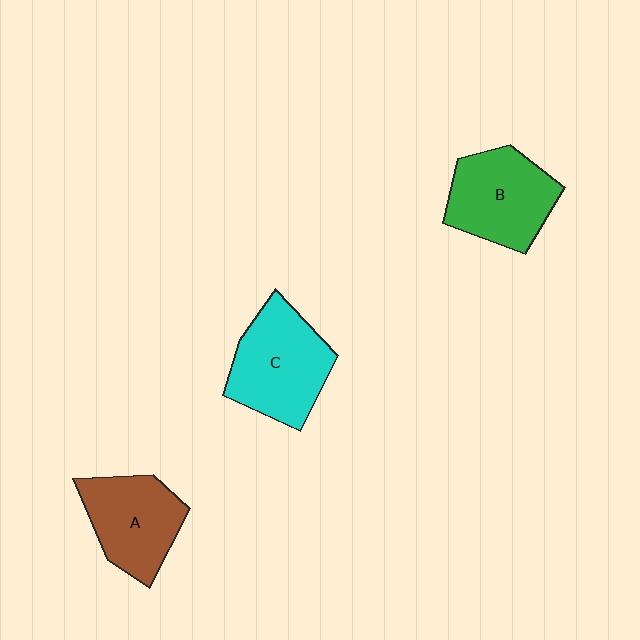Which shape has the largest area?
Shape C (cyan).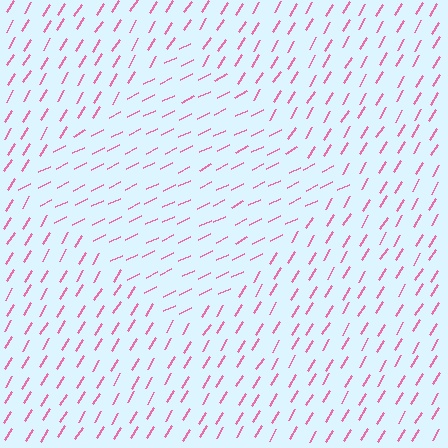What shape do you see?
I see a diamond.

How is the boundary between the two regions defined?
The boundary is defined purely by a change in line orientation (approximately 32 degrees difference). All lines are the same color and thickness.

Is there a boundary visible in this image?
Yes, there is a texture boundary formed by a change in line orientation.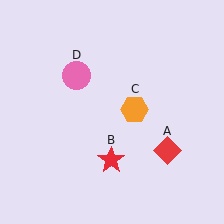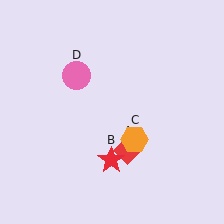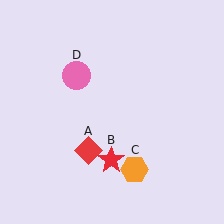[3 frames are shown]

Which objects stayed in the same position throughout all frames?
Red star (object B) and pink circle (object D) remained stationary.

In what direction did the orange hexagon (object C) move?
The orange hexagon (object C) moved down.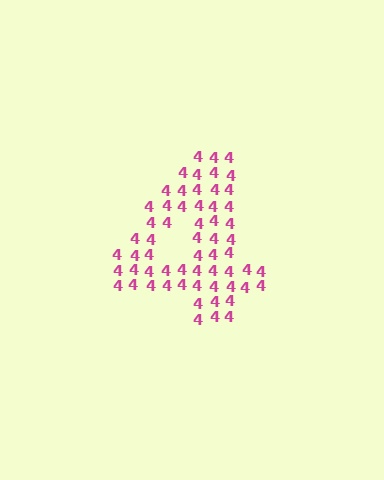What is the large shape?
The large shape is the digit 4.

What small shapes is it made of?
It is made of small digit 4's.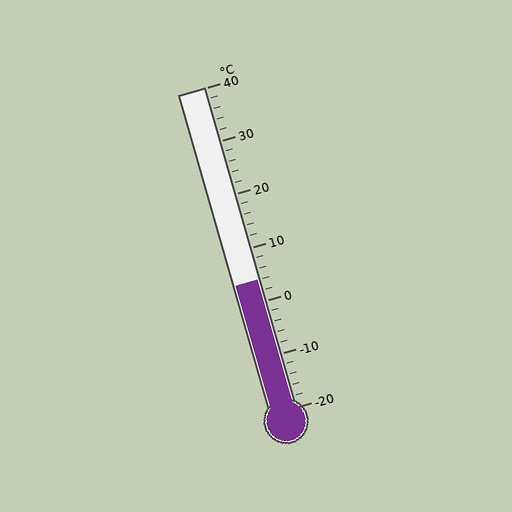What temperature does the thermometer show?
The thermometer shows approximately 4°C.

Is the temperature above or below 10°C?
The temperature is below 10°C.